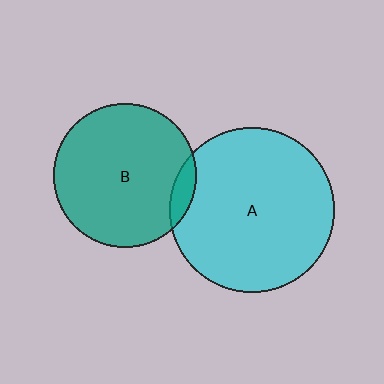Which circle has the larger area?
Circle A (cyan).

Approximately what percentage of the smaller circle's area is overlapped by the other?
Approximately 10%.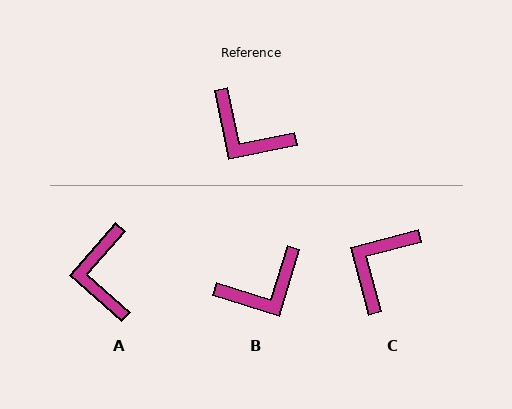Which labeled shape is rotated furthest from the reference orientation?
C, about 87 degrees away.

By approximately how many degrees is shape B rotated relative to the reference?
Approximately 61 degrees counter-clockwise.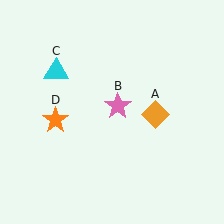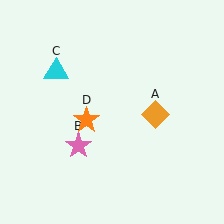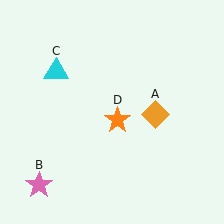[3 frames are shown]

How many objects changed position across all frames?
2 objects changed position: pink star (object B), orange star (object D).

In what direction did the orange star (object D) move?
The orange star (object D) moved right.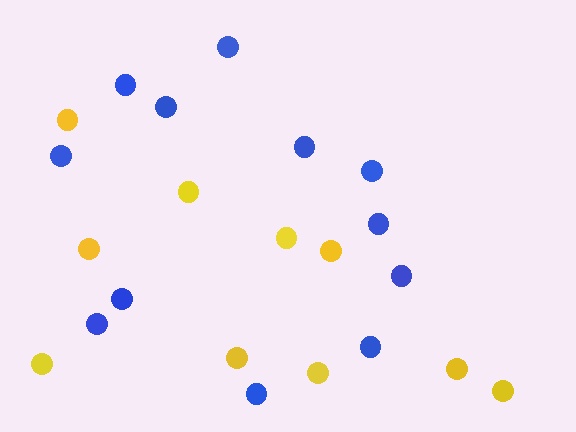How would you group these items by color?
There are 2 groups: one group of blue circles (12) and one group of yellow circles (10).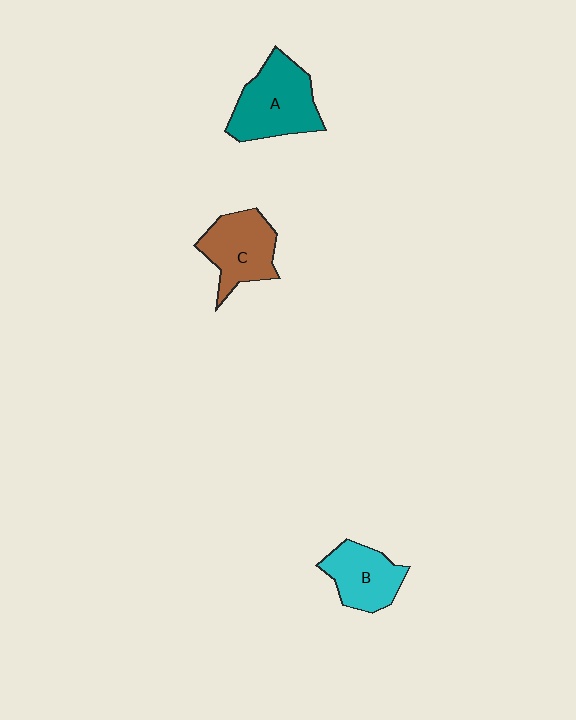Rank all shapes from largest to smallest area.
From largest to smallest: A (teal), C (brown), B (cyan).